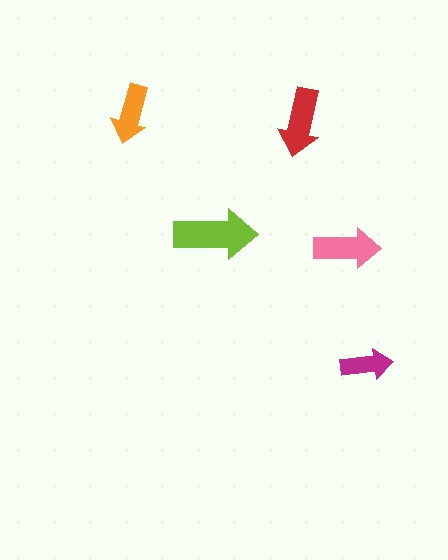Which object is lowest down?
The magenta arrow is bottommost.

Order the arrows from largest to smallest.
the lime one, the red one, the pink one, the orange one, the magenta one.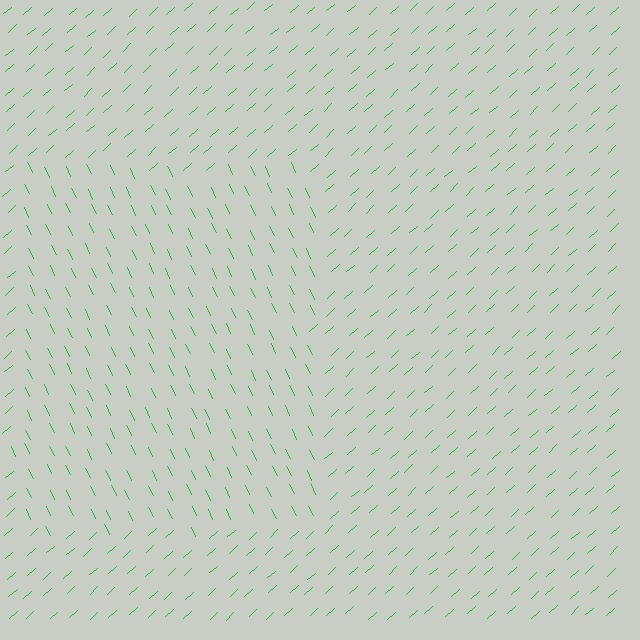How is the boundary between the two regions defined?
The boundary is defined purely by a change in line orientation (approximately 74 degrees difference). All lines are the same color and thickness.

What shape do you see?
I see a rectangle.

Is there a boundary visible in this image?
Yes, there is a texture boundary formed by a change in line orientation.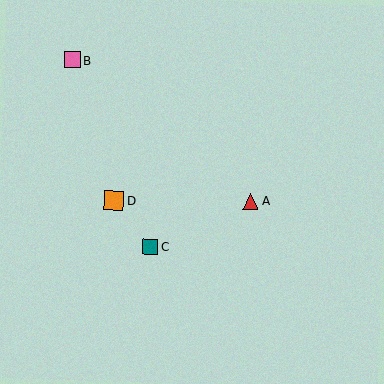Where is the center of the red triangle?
The center of the red triangle is at (251, 201).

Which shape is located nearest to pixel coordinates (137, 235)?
The teal square (labeled C) at (150, 247) is nearest to that location.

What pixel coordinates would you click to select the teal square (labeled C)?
Click at (150, 247) to select the teal square C.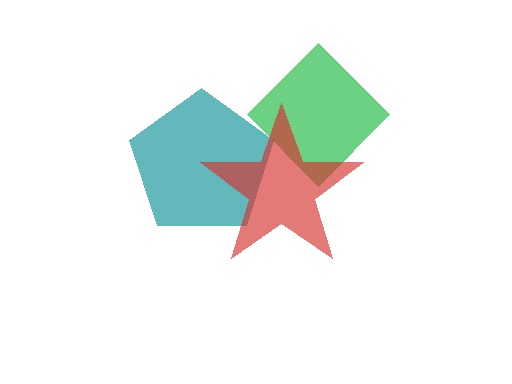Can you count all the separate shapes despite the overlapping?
Yes, there are 3 separate shapes.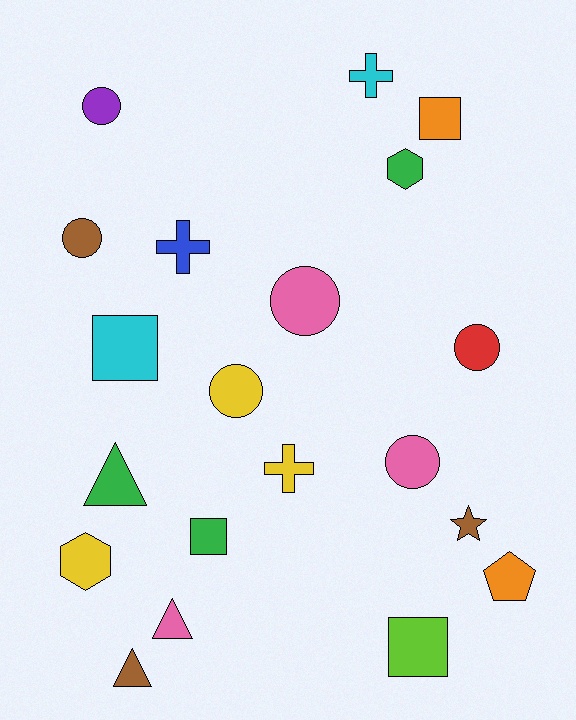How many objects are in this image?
There are 20 objects.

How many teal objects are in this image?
There are no teal objects.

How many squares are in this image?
There are 4 squares.